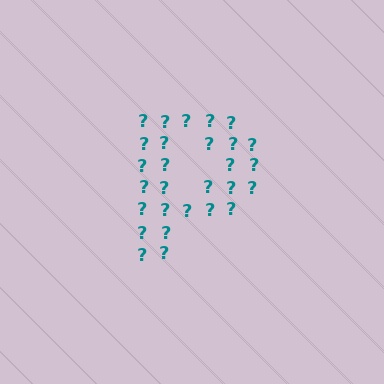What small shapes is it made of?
It is made of small question marks.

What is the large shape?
The large shape is the letter P.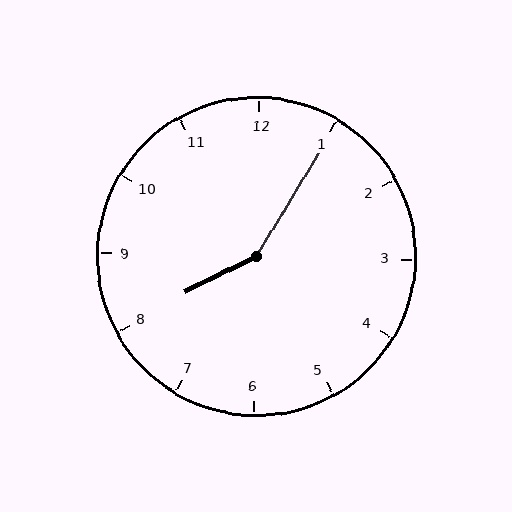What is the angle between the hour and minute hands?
Approximately 148 degrees.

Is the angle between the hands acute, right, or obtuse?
It is obtuse.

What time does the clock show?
8:05.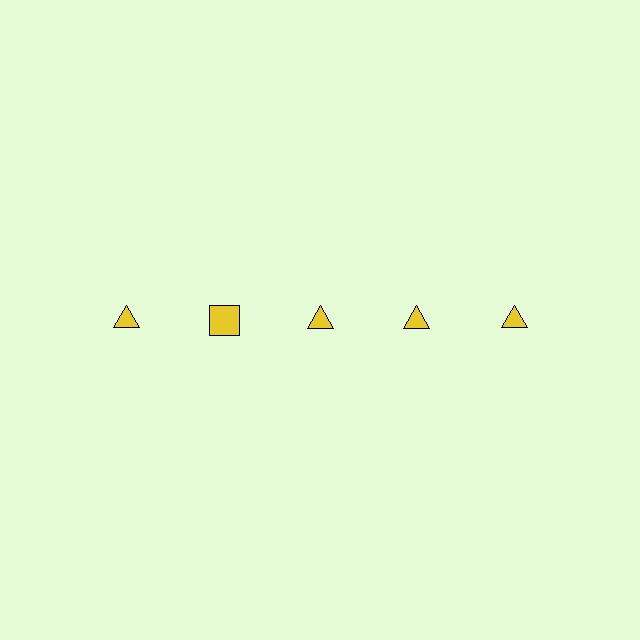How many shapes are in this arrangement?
There are 5 shapes arranged in a grid pattern.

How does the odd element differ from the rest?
It has a different shape: square instead of triangle.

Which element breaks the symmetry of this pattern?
The yellow square in the top row, second from left column breaks the symmetry. All other shapes are yellow triangles.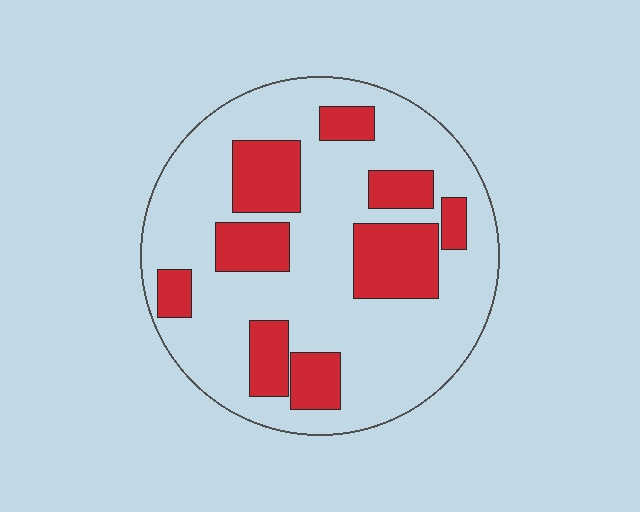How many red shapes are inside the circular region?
9.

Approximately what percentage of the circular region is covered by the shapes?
Approximately 30%.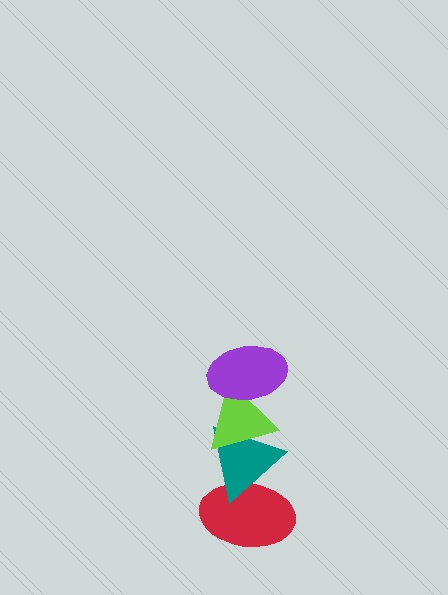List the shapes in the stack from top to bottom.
From top to bottom: the purple ellipse, the lime triangle, the teal triangle, the red ellipse.